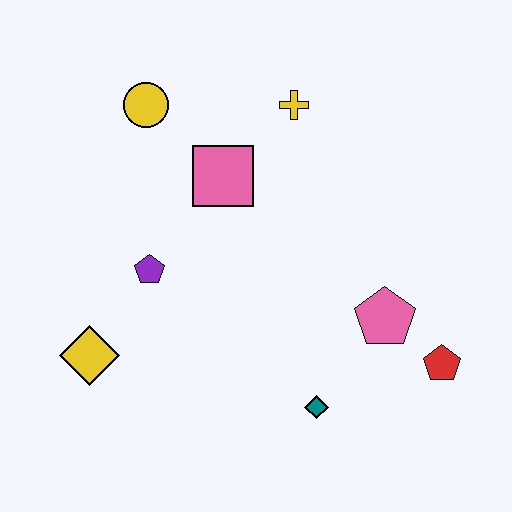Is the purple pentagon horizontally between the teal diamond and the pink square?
No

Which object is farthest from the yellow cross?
The yellow diamond is farthest from the yellow cross.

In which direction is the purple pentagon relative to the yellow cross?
The purple pentagon is below the yellow cross.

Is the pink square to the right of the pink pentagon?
No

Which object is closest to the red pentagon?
The pink pentagon is closest to the red pentagon.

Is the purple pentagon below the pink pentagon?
No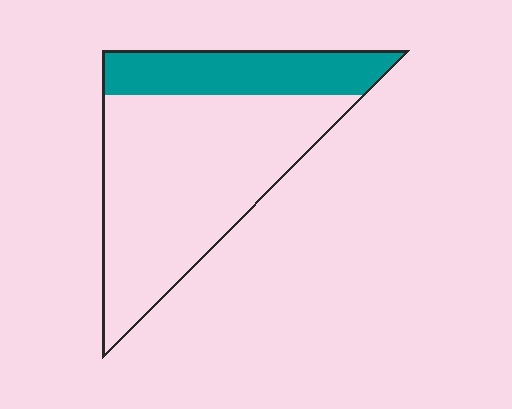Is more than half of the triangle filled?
No.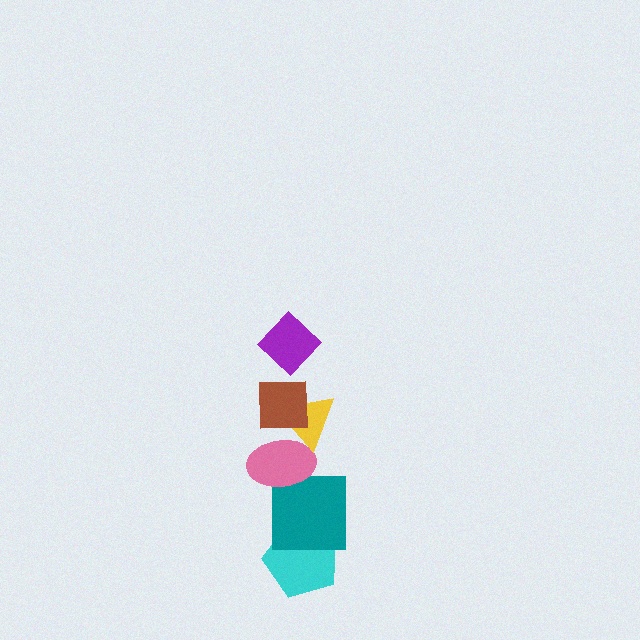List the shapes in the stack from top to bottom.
From top to bottom: the purple diamond, the brown square, the yellow triangle, the pink ellipse, the teal square, the cyan pentagon.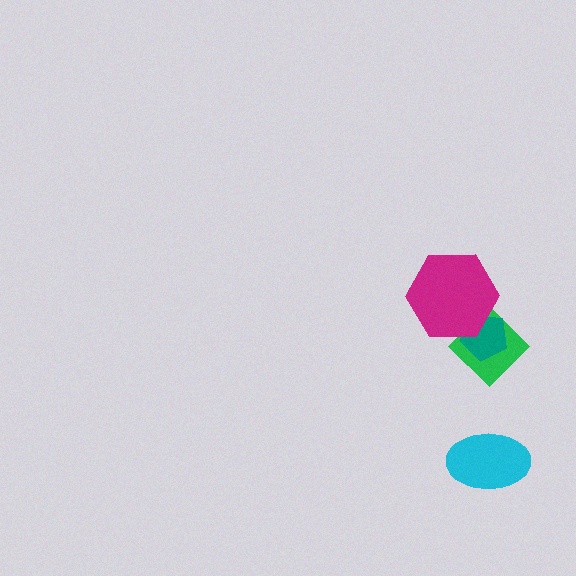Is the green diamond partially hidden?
Yes, it is partially covered by another shape.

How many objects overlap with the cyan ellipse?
0 objects overlap with the cyan ellipse.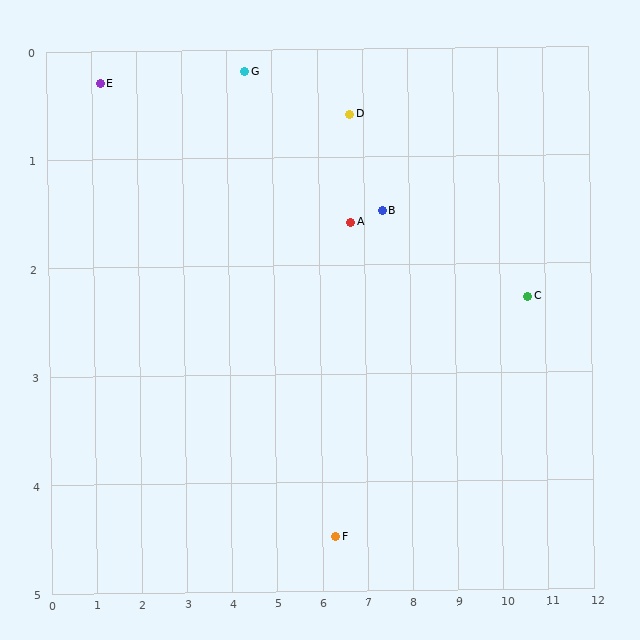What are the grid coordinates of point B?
Point B is at approximately (7.4, 1.5).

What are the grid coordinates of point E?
Point E is at approximately (1.2, 0.3).